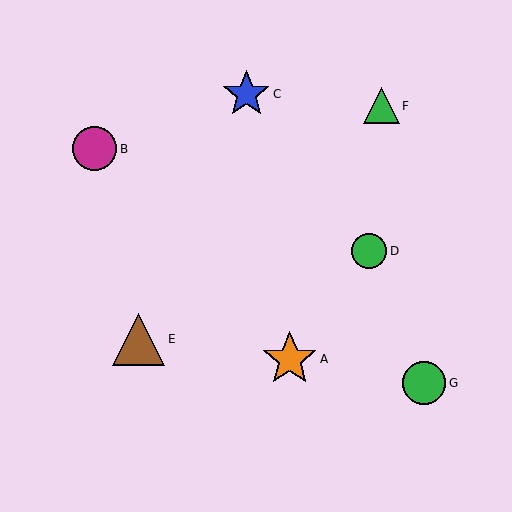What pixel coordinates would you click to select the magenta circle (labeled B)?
Click at (95, 149) to select the magenta circle B.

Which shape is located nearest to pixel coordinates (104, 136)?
The magenta circle (labeled B) at (95, 149) is nearest to that location.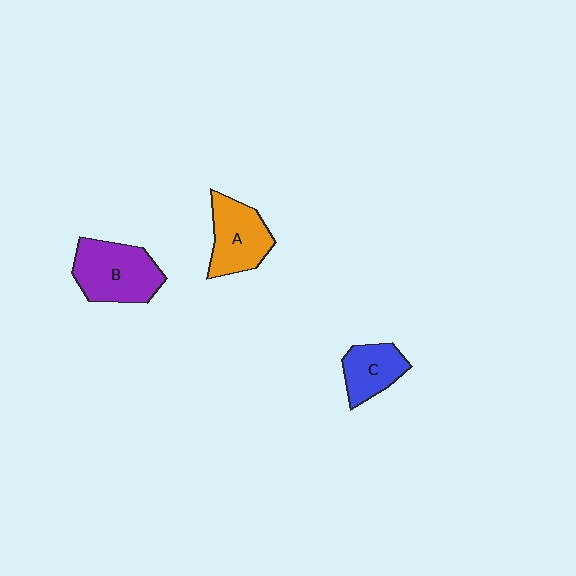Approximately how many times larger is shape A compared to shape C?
Approximately 1.3 times.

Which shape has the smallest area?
Shape C (blue).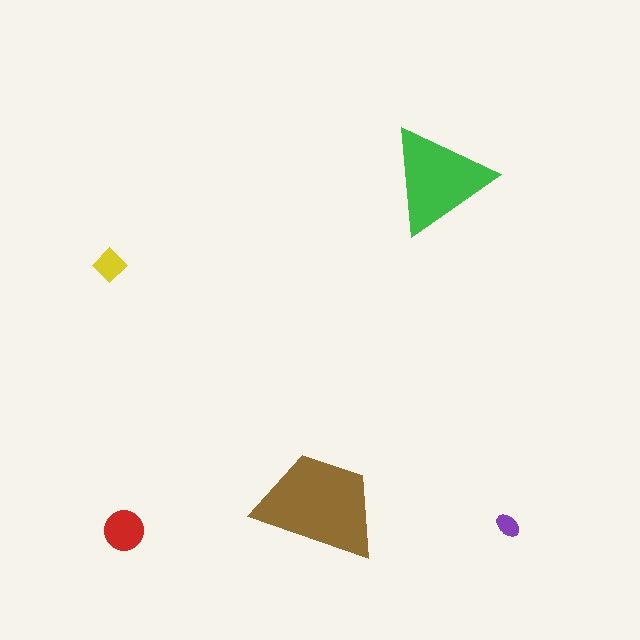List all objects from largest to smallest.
The brown trapezoid, the green triangle, the red circle, the yellow diamond, the purple ellipse.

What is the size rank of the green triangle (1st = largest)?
2nd.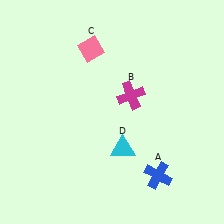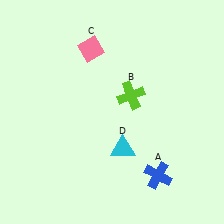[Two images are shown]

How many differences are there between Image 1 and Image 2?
There is 1 difference between the two images.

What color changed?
The cross (B) changed from magenta in Image 1 to lime in Image 2.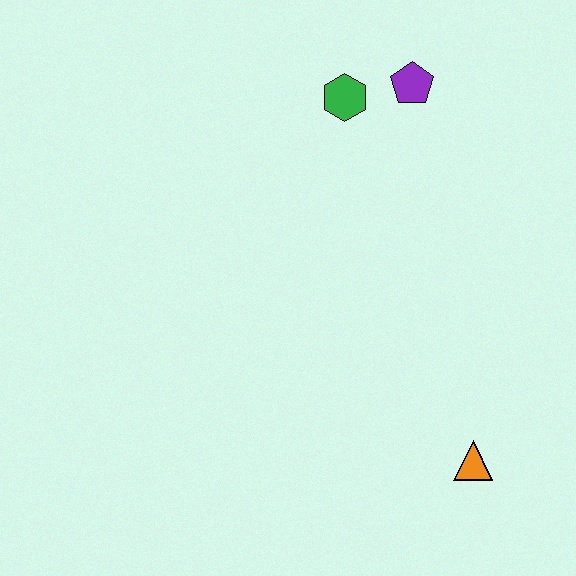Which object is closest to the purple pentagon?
The green hexagon is closest to the purple pentagon.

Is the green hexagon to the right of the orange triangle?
No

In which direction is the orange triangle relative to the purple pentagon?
The orange triangle is below the purple pentagon.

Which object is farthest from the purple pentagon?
The orange triangle is farthest from the purple pentagon.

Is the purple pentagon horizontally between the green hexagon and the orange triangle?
Yes